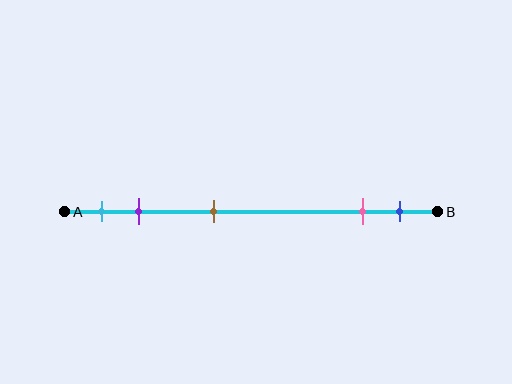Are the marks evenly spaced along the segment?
No, the marks are not evenly spaced.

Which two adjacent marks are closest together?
The pink and blue marks are the closest adjacent pair.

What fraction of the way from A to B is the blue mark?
The blue mark is approximately 90% (0.9) of the way from A to B.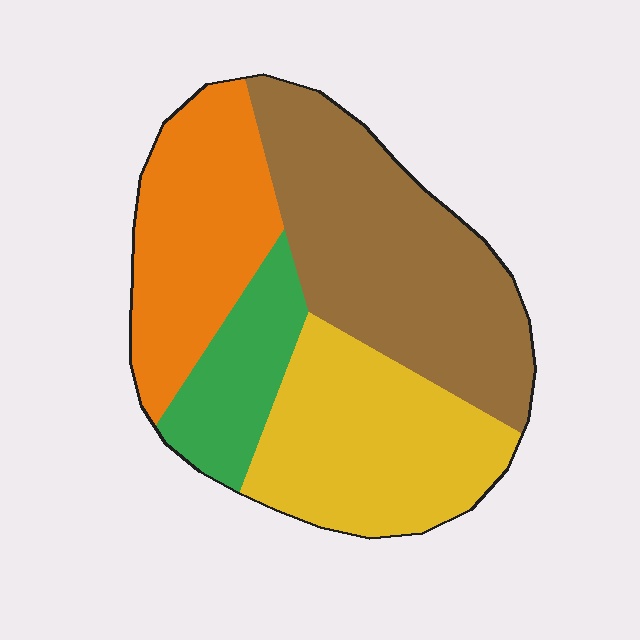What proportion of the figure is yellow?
Yellow covers 27% of the figure.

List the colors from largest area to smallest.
From largest to smallest: brown, yellow, orange, green.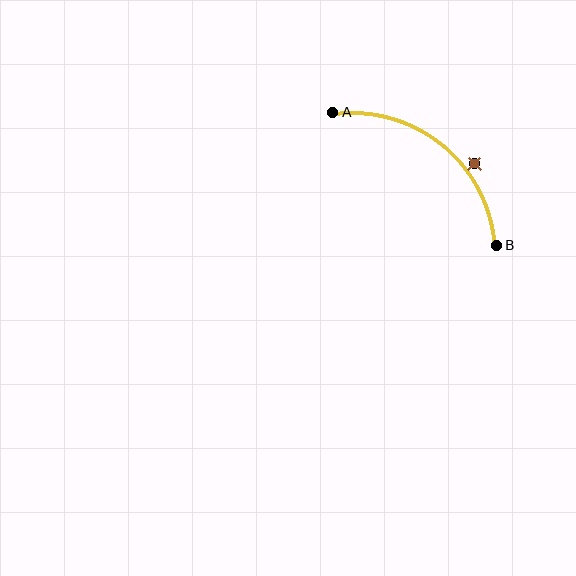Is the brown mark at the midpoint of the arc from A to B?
No — the brown mark does not lie on the arc at all. It sits slightly outside the curve.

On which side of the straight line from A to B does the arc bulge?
The arc bulges above and to the right of the straight line connecting A and B.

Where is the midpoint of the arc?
The arc midpoint is the point on the curve farthest from the straight line joining A and B. It sits above and to the right of that line.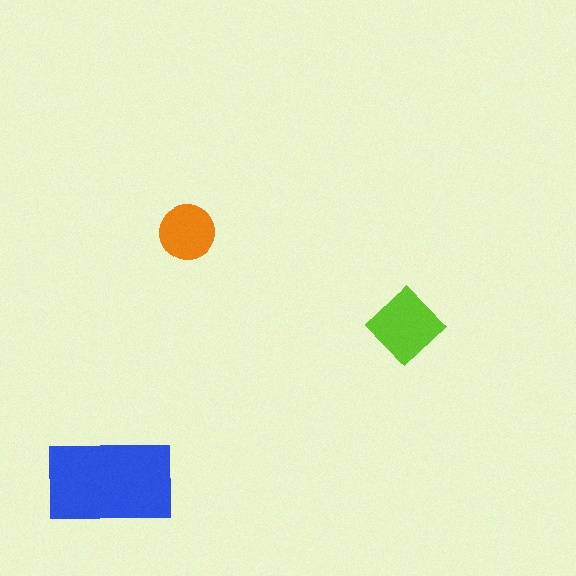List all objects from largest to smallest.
The blue rectangle, the lime diamond, the orange circle.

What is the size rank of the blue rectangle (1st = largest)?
1st.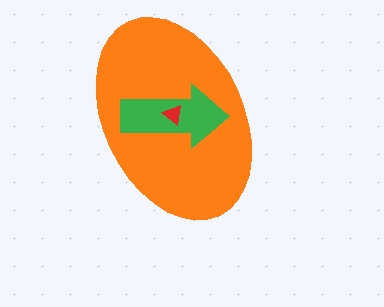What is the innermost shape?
The red triangle.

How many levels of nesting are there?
3.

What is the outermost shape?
The orange ellipse.